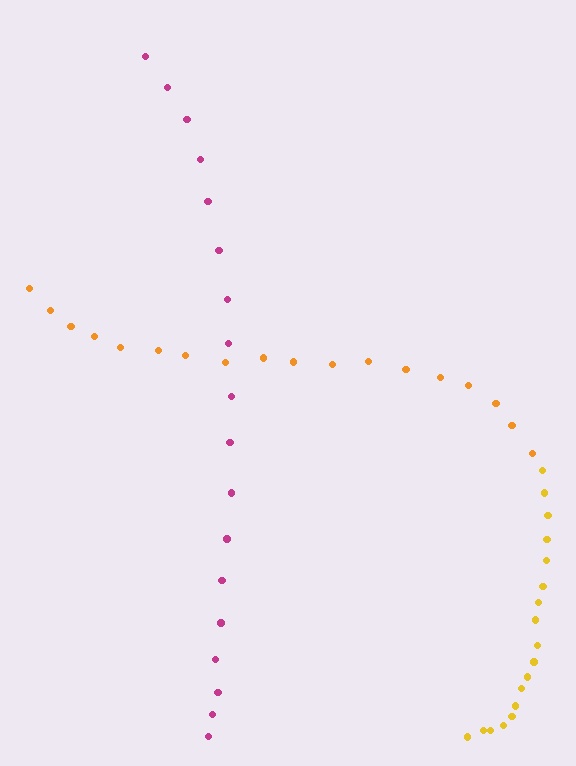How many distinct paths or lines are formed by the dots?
There are 3 distinct paths.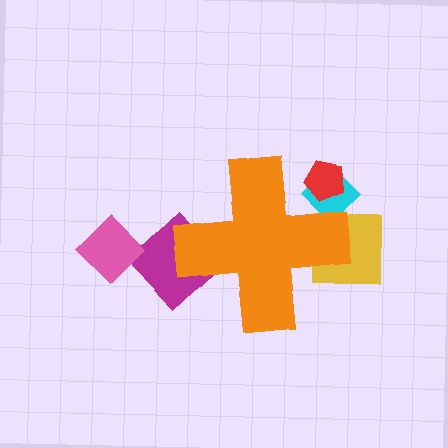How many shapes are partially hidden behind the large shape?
5 shapes are partially hidden.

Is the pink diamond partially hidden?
No, the pink diamond is fully visible.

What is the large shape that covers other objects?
An orange cross.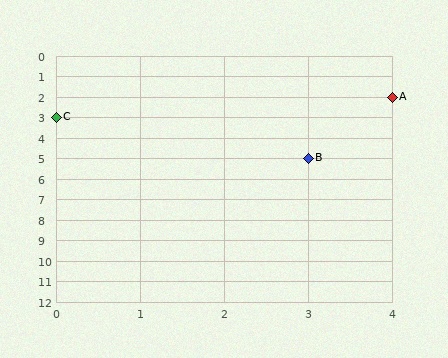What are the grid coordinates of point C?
Point C is at grid coordinates (0, 3).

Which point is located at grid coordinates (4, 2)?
Point A is at (4, 2).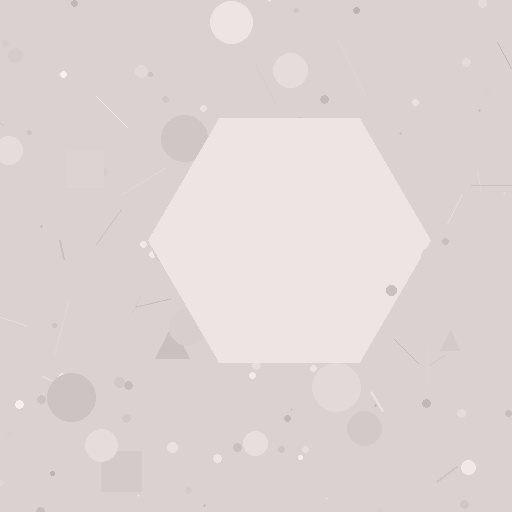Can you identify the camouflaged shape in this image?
The camouflaged shape is a hexagon.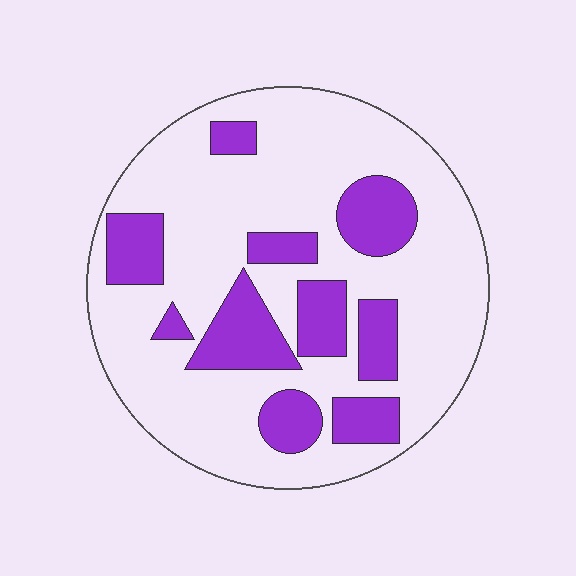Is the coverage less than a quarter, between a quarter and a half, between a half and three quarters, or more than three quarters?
Between a quarter and a half.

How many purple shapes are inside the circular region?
10.